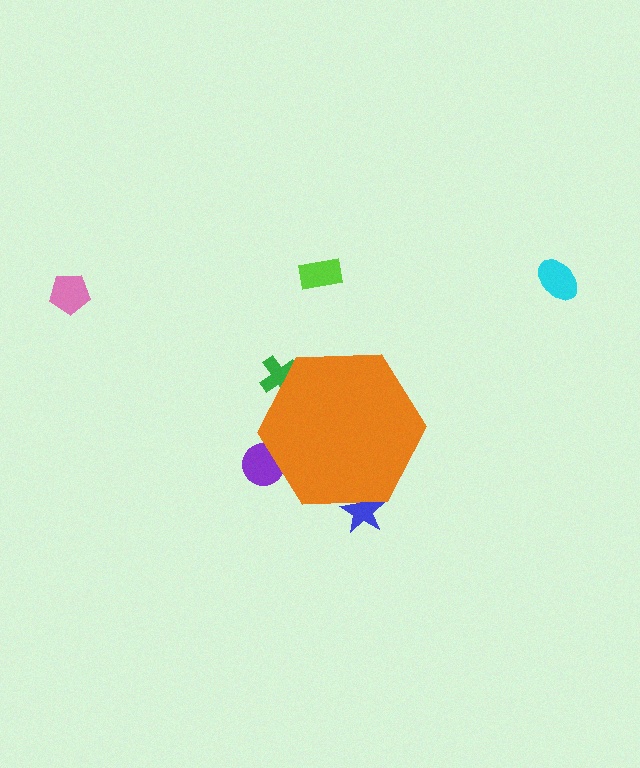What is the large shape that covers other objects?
An orange hexagon.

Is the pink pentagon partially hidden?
No, the pink pentagon is fully visible.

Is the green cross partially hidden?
Yes, the green cross is partially hidden behind the orange hexagon.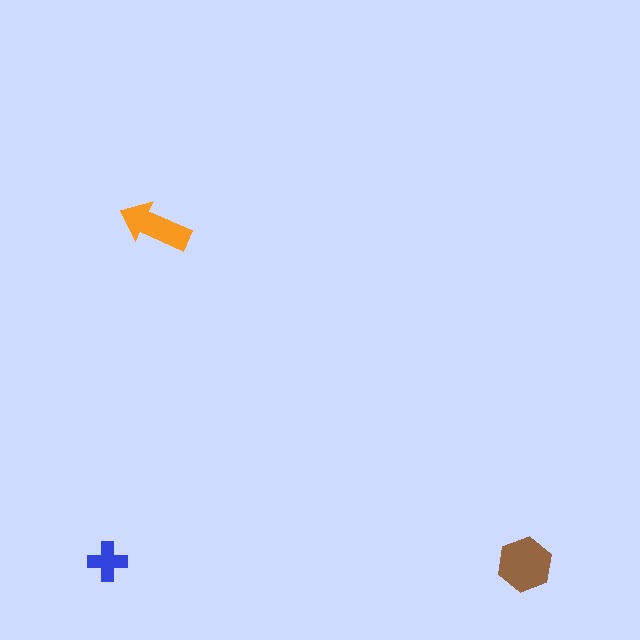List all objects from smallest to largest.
The blue cross, the orange arrow, the brown hexagon.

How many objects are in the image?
There are 3 objects in the image.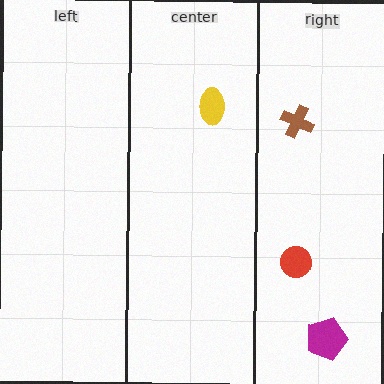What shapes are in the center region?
The yellow ellipse.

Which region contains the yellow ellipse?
The center region.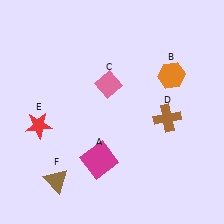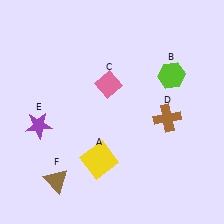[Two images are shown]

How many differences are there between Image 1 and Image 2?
There are 3 differences between the two images.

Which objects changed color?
A changed from magenta to yellow. B changed from orange to lime. E changed from red to purple.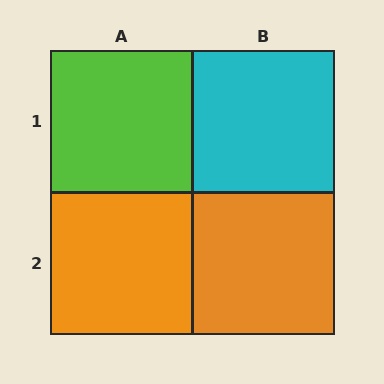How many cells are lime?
1 cell is lime.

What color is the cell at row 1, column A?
Lime.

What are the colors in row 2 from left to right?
Orange, orange.